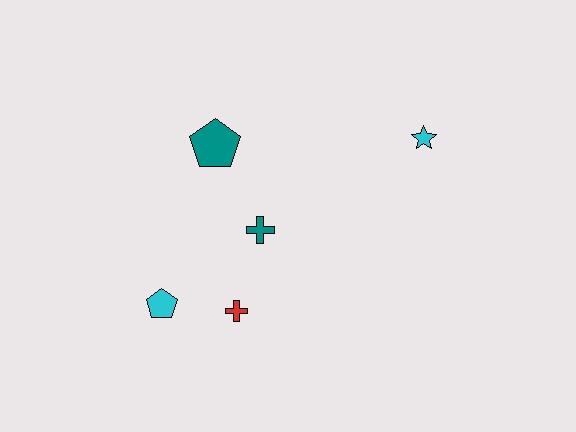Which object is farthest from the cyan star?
The cyan pentagon is farthest from the cyan star.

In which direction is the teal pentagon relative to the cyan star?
The teal pentagon is to the left of the cyan star.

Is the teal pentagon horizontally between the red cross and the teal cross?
No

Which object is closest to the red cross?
The cyan pentagon is closest to the red cross.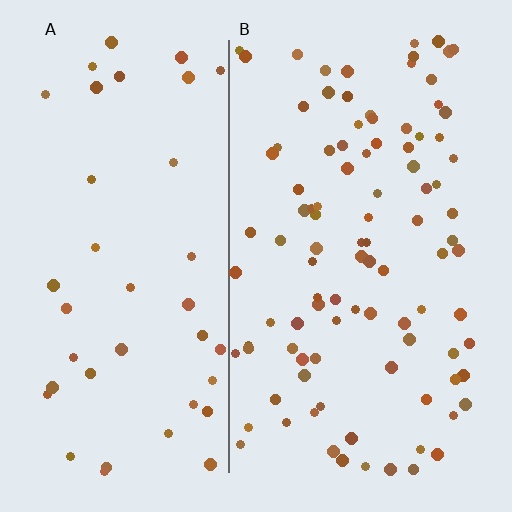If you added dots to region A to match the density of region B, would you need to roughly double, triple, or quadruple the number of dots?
Approximately double.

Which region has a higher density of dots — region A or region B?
B (the right).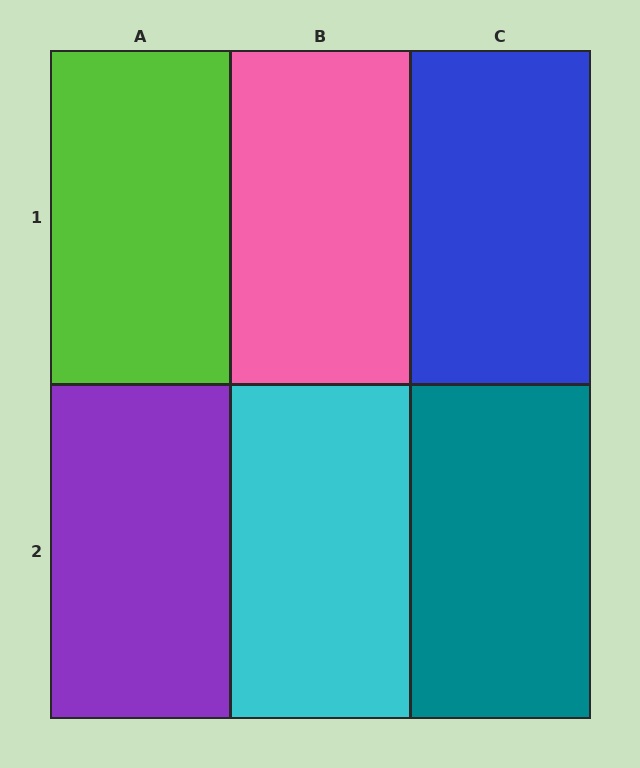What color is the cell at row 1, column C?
Blue.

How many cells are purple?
1 cell is purple.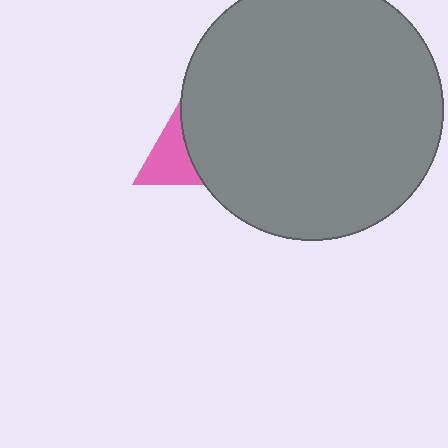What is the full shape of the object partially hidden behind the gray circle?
The partially hidden object is a pink triangle.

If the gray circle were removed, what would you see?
You would see the complete pink triangle.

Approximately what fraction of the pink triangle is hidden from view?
Roughly 65% of the pink triangle is hidden behind the gray circle.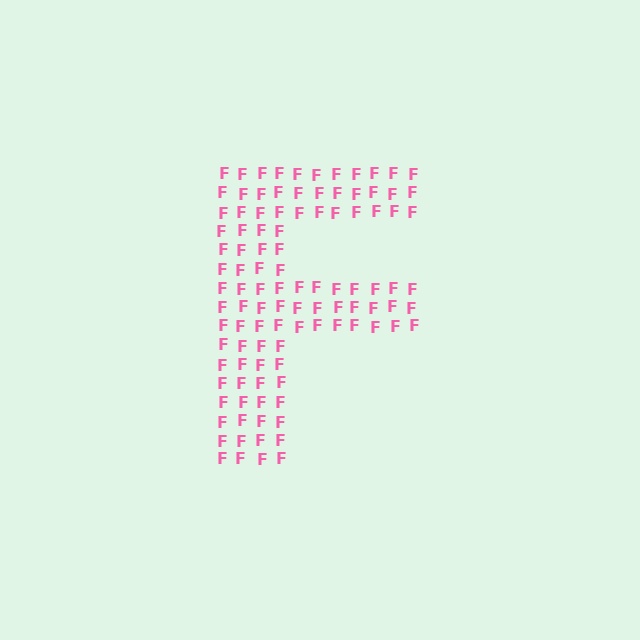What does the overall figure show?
The overall figure shows the letter F.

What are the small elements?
The small elements are letter F's.